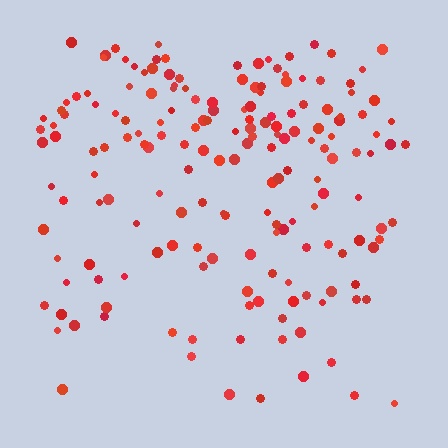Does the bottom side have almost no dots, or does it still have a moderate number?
Still a moderate number, just noticeably fewer than the top.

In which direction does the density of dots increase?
From bottom to top, with the top side densest.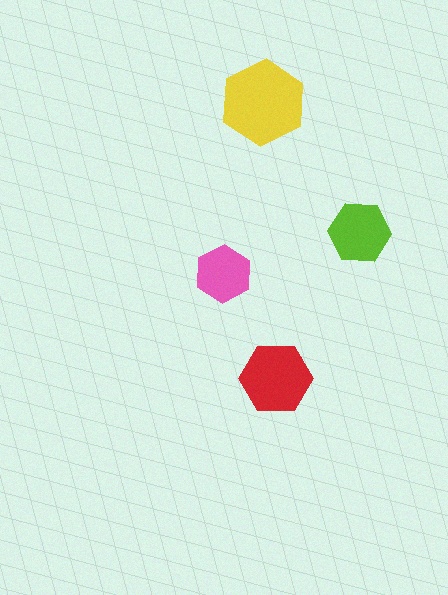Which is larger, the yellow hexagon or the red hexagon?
The yellow one.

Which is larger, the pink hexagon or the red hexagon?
The red one.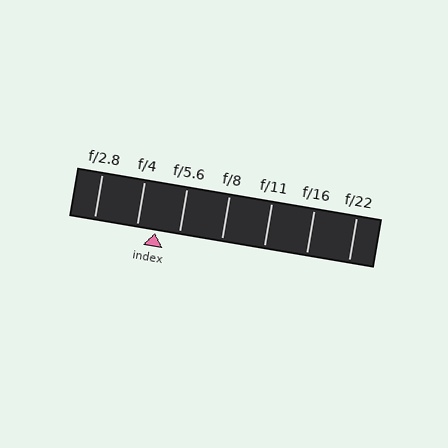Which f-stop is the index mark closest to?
The index mark is closest to f/4.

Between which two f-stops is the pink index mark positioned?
The index mark is between f/4 and f/5.6.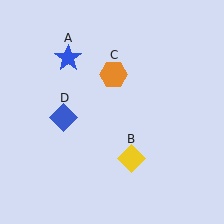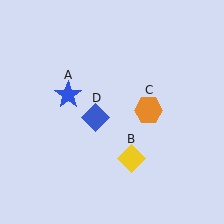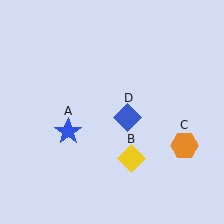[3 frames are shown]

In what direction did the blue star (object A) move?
The blue star (object A) moved down.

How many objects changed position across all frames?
3 objects changed position: blue star (object A), orange hexagon (object C), blue diamond (object D).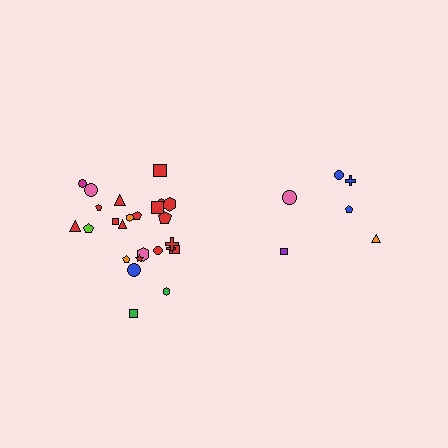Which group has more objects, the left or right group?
The left group.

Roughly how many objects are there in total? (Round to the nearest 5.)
Roughly 30 objects in total.